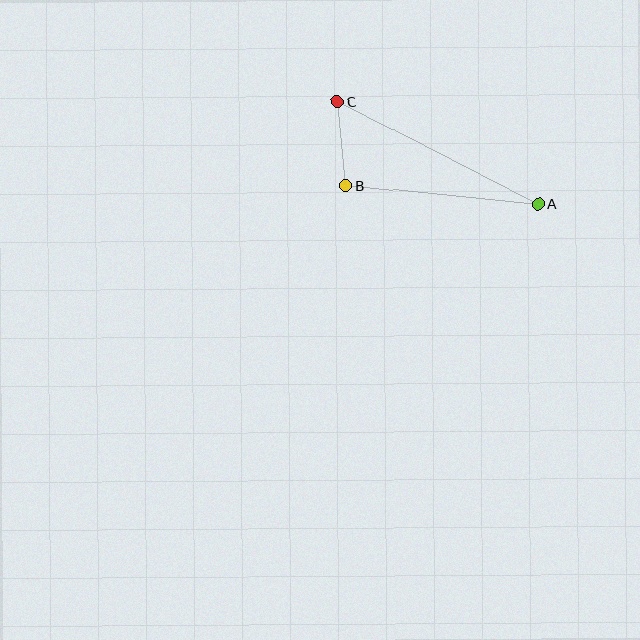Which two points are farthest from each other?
Points A and C are farthest from each other.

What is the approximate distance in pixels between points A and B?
The distance between A and B is approximately 193 pixels.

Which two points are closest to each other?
Points B and C are closest to each other.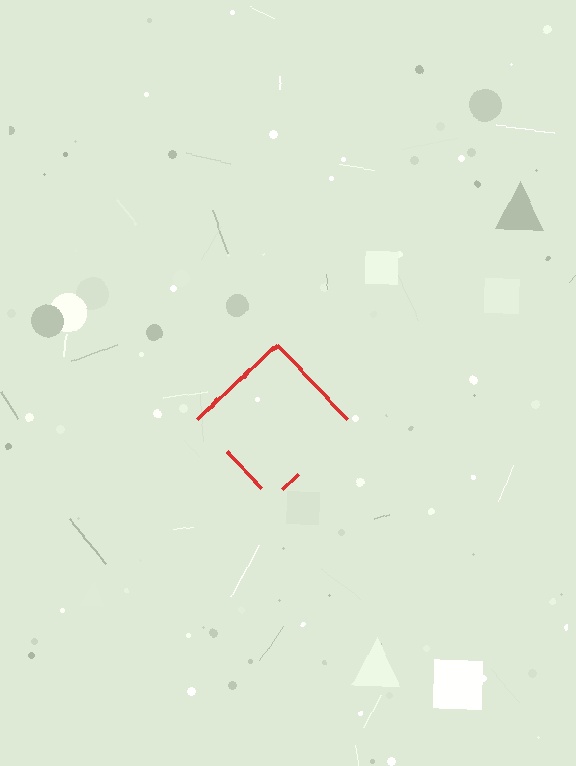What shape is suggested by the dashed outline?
The dashed outline suggests a diamond.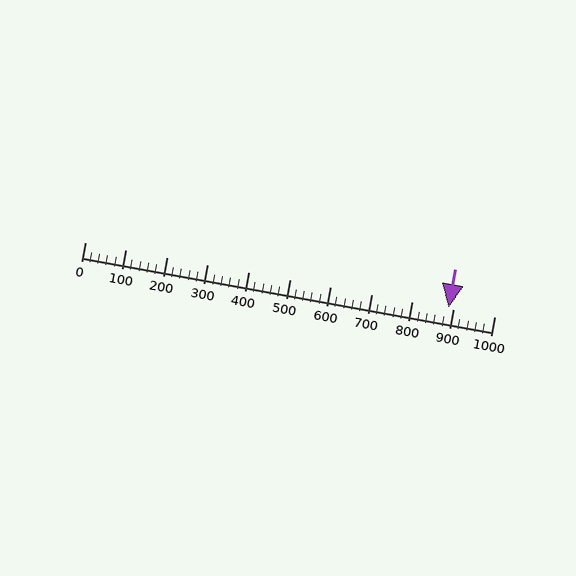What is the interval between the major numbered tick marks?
The major tick marks are spaced 100 units apart.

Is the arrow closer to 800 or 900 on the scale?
The arrow is closer to 900.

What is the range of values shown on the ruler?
The ruler shows values from 0 to 1000.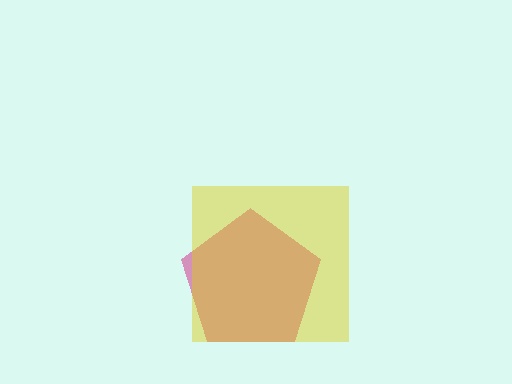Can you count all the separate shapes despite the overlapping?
Yes, there are 2 separate shapes.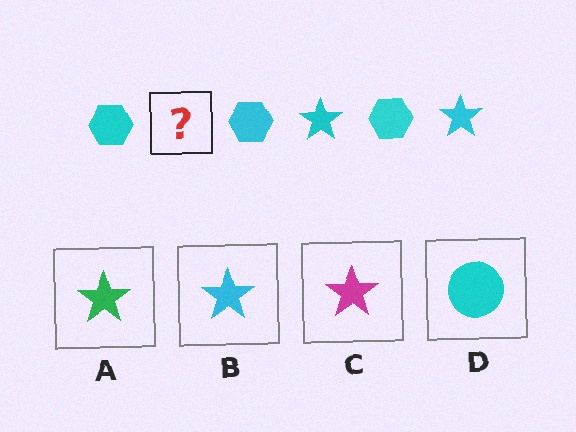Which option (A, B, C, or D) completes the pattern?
B.